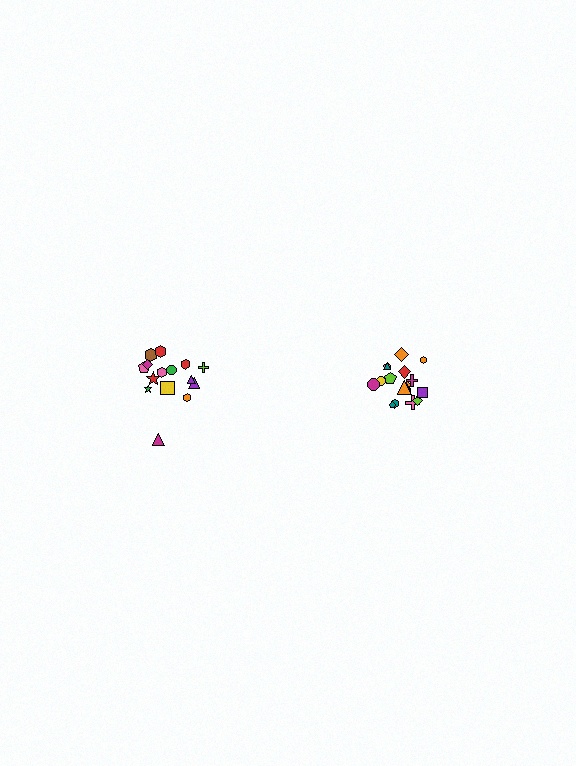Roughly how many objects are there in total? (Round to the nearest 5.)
Roughly 35 objects in total.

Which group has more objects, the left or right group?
The right group.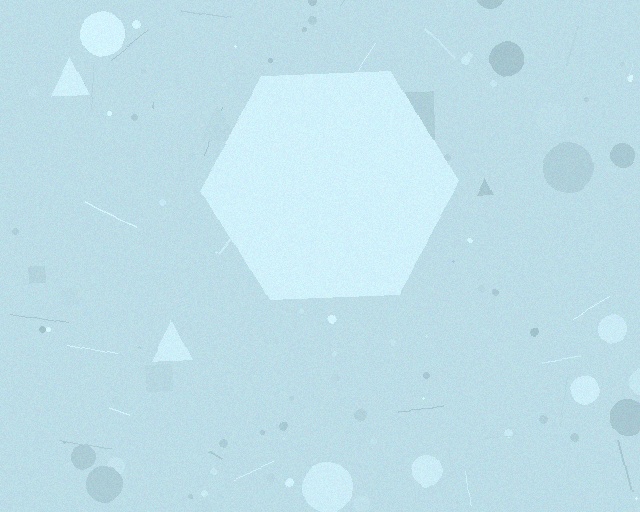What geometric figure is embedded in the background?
A hexagon is embedded in the background.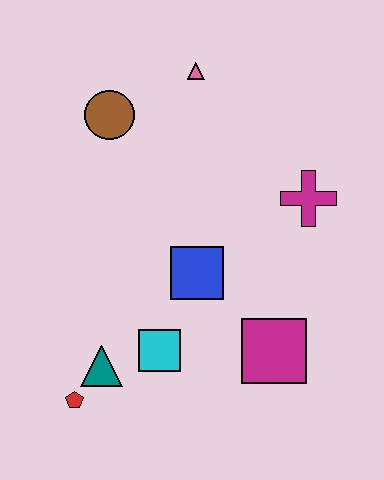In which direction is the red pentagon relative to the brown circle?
The red pentagon is below the brown circle.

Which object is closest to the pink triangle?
The brown circle is closest to the pink triangle.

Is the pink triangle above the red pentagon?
Yes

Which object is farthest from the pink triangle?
The red pentagon is farthest from the pink triangle.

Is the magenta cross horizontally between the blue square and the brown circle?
No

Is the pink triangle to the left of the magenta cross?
Yes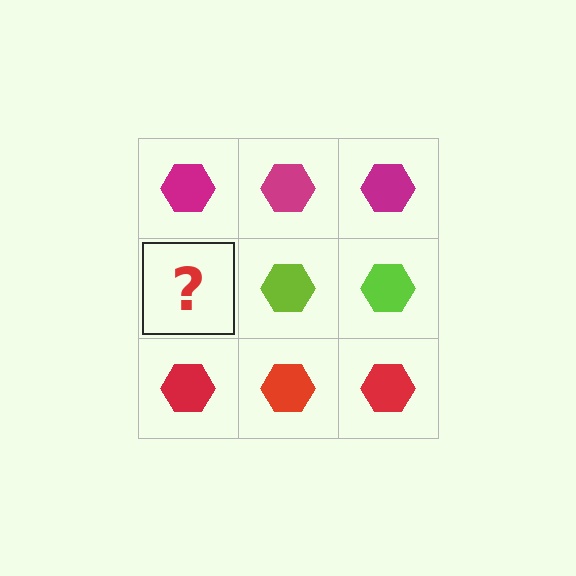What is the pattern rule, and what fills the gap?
The rule is that each row has a consistent color. The gap should be filled with a lime hexagon.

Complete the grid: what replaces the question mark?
The question mark should be replaced with a lime hexagon.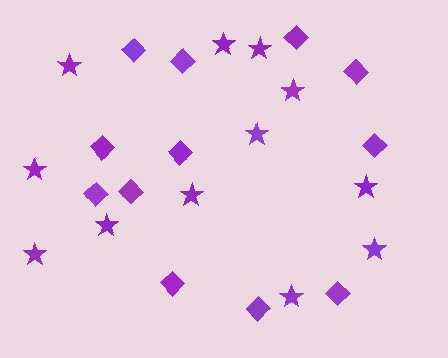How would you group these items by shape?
There are 2 groups: one group of stars (12) and one group of diamonds (12).